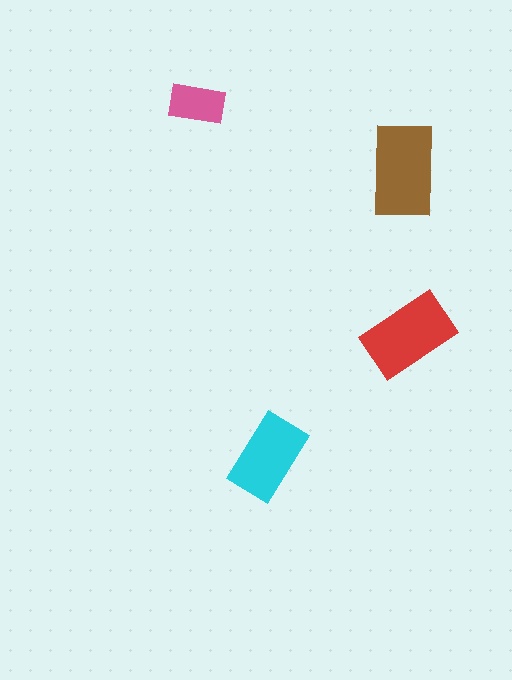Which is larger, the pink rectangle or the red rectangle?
The red one.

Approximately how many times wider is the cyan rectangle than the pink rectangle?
About 1.5 times wider.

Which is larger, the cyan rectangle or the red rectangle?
The red one.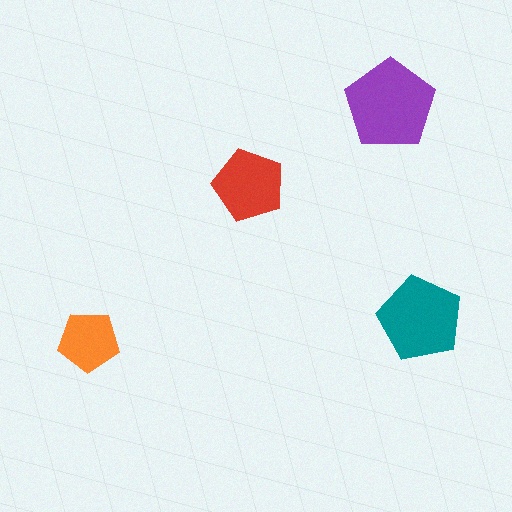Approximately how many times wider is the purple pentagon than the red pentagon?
About 1.5 times wider.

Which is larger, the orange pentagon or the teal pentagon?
The teal one.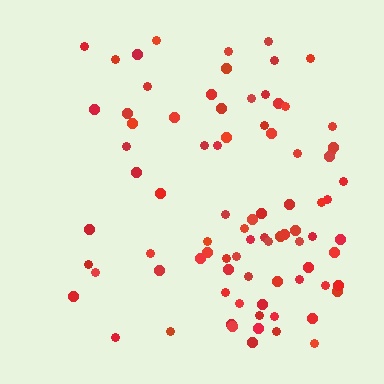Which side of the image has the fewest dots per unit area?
The left.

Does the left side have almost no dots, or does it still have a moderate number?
Still a moderate number, just noticeably fewer than the right.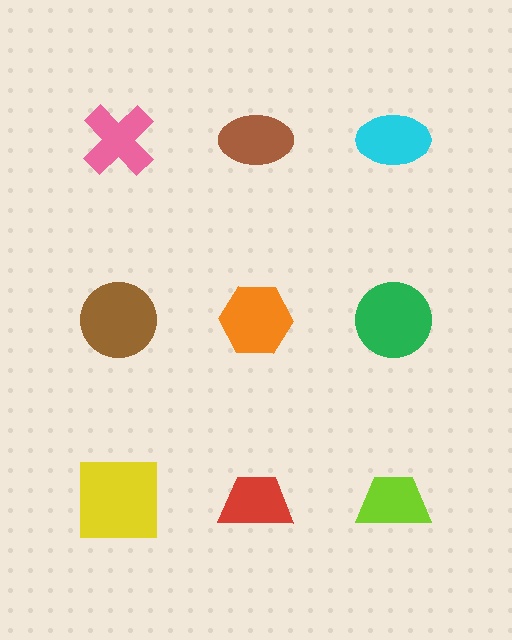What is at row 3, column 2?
A red trapezoid.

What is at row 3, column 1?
A yellow square.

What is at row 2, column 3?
A green circle.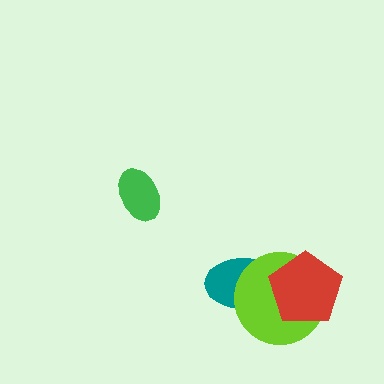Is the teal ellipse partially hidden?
Yes, it is partially covered by another shape.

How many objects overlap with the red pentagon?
2 objects overlap with the red pentagon.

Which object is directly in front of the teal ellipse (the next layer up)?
The lime circle is directly in front of the teal ellipse.